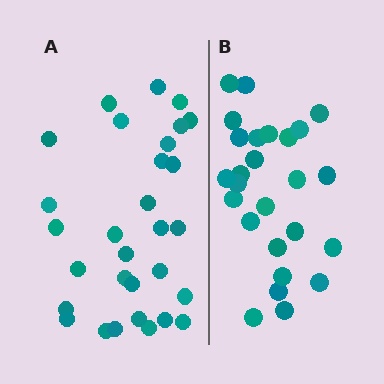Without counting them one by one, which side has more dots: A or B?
Region A (the left region) has more dots.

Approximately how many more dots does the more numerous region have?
Region A has about 4 more dots than region B.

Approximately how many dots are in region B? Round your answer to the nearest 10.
About 30 dots. (The exact count is 26, which rounds to 30.)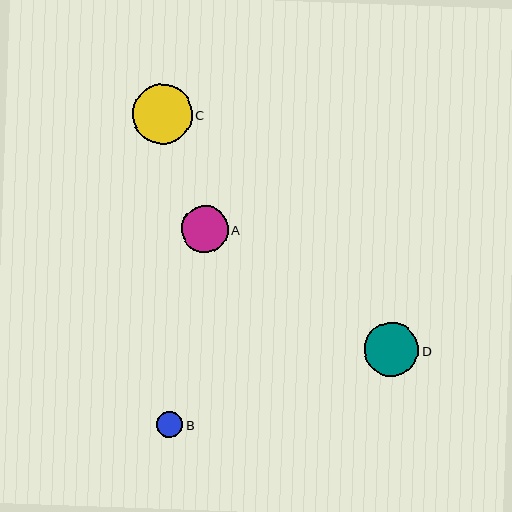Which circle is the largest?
Circle C is the largest with a size of approximately 60 pixels.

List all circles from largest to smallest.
From largest to smallest: C, D, A, B.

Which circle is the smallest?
Circle B is the smallest with a size of approximately 26 pixels.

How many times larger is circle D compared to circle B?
Circle D is approximately 2.1 times the size of circle B.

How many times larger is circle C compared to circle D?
Circle C is approximately 1.1 times the size of circle D.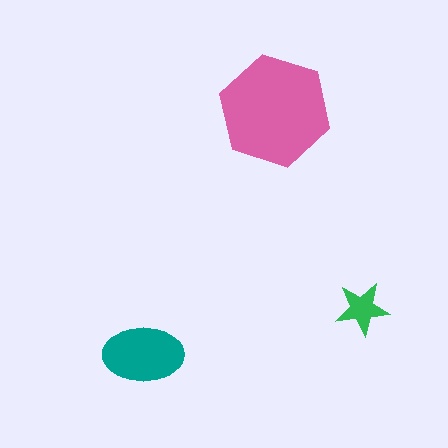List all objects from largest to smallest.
The pink hexagon, the teal ellipse, the green star.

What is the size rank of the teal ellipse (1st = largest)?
2nd.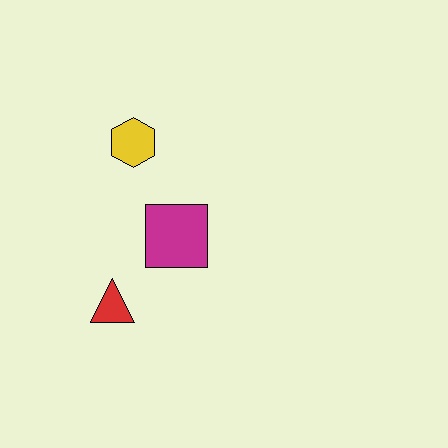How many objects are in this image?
There are 3 objects.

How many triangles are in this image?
There is 1 triangle.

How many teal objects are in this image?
There are no teal objects.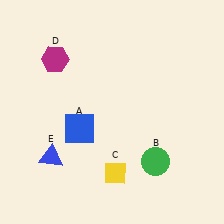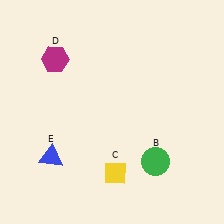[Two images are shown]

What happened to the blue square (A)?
The blue square (A) was removed in Image 2. It was in the bottom-left area of Image 1.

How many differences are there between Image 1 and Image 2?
There is 1 difference between the two images.